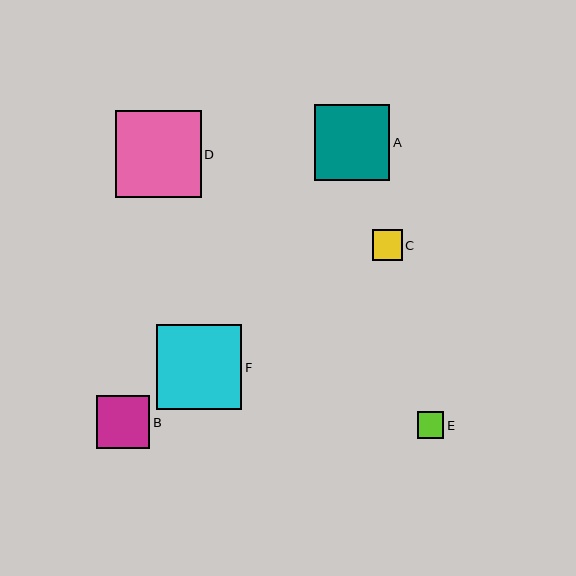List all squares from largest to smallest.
From largest to smallest: D, F, A, B, C, E.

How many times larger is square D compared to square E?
Square D is approximately 3.2 times the size of square E.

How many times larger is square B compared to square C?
Square B is approximately 1.8 times the size of square C.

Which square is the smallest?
Square E is the smallest with a size of approximately 27 pixels.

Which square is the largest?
Square D is the largest with a size of approximately 86 pixels.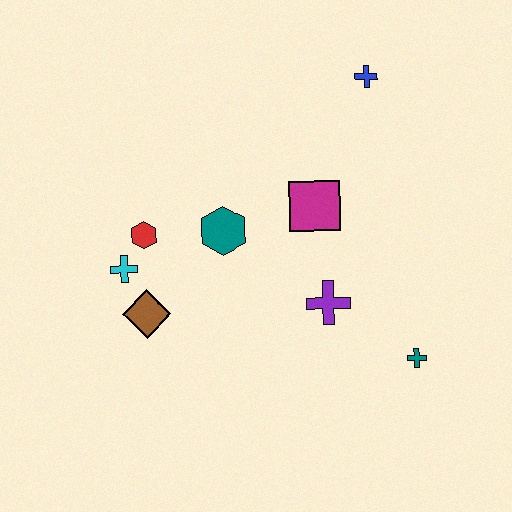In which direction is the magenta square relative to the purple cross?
The magenta square is above the purple cross.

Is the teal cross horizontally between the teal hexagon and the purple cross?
No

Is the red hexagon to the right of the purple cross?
No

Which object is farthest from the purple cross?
The blue cross is farthest from the purple cross.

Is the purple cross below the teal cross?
No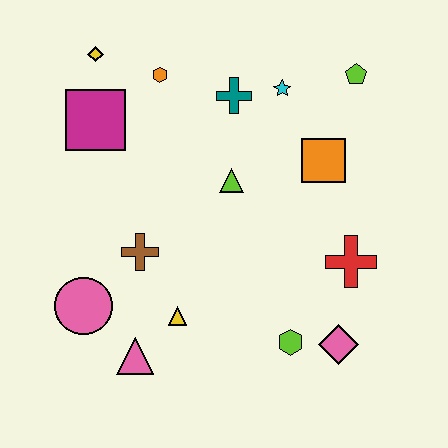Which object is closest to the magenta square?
The yellow diamond is closest to the magenta square.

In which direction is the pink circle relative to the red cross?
The pink circle is to the left of the red cross.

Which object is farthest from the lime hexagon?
The yellow diamond is farthest from the lime hexagon.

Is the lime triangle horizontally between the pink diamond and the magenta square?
Yes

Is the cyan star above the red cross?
Yes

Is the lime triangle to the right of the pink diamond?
No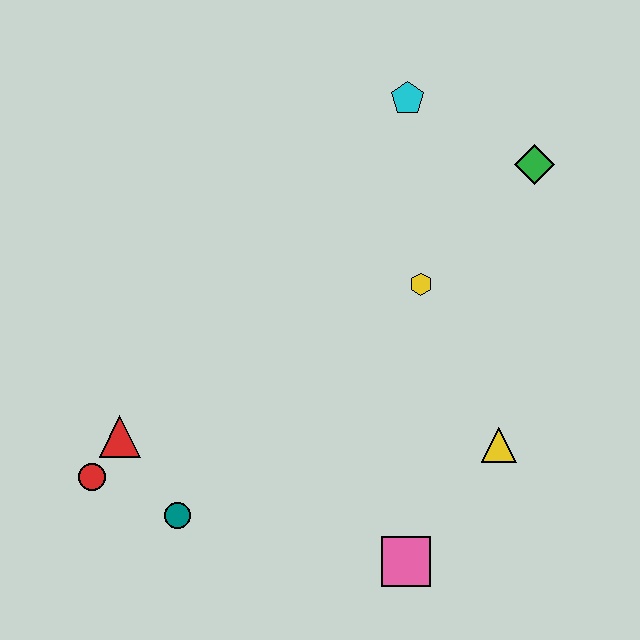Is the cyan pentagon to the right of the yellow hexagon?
No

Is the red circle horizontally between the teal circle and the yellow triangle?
No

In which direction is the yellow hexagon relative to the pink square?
The yellow hexagon is above the pink square.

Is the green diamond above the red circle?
Yes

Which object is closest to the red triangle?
The red circle is closest to the red triangle.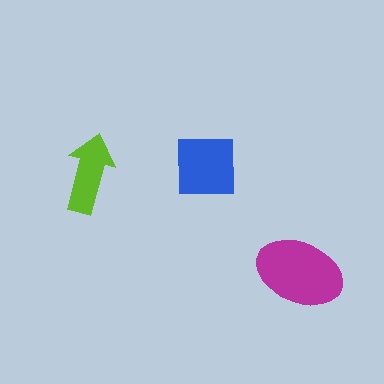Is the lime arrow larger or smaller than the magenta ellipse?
Smaller.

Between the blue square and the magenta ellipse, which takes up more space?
The magenta ellipse.